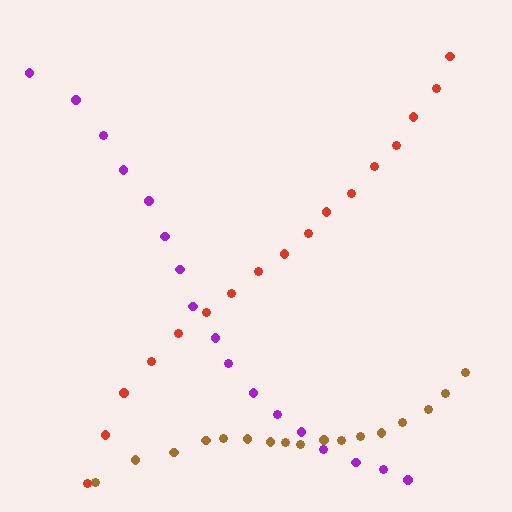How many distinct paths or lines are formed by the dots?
There are 3 distinct paths.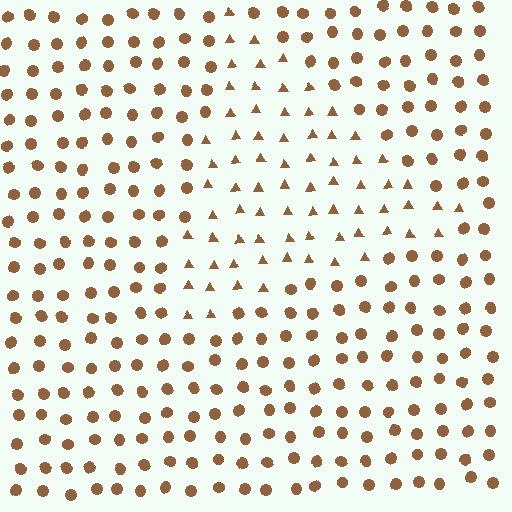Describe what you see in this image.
The image is filled with small brown elements arranged in a uniform grid. A triangle-shaped region contains triangles, while the surrounding area contains circles. The boundary is defined purely by the change in element shape.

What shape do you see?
I see a triangle.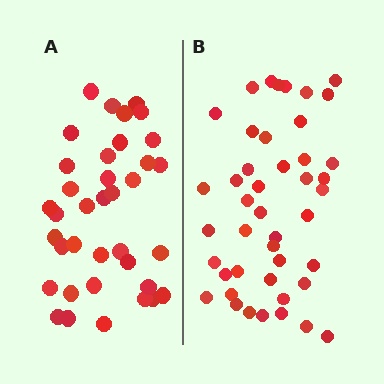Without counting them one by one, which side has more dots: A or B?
Region B (the right region) has more dots.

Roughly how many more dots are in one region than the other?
Region B has roughly 8 or so more dots than region A.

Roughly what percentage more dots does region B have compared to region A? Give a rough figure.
About 20% more.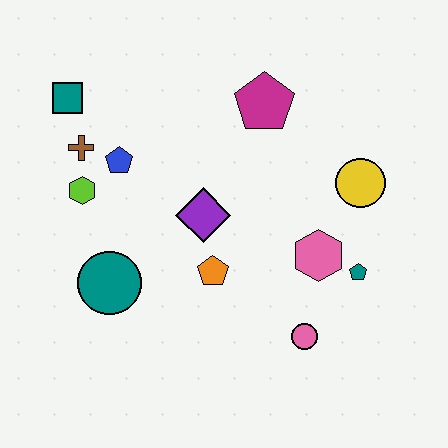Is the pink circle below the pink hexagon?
Yes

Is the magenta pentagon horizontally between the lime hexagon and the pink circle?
Yes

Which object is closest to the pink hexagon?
The teal pentagon is closest to the pink hexagon.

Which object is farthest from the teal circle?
The yellow circle is farthest from the teal circle.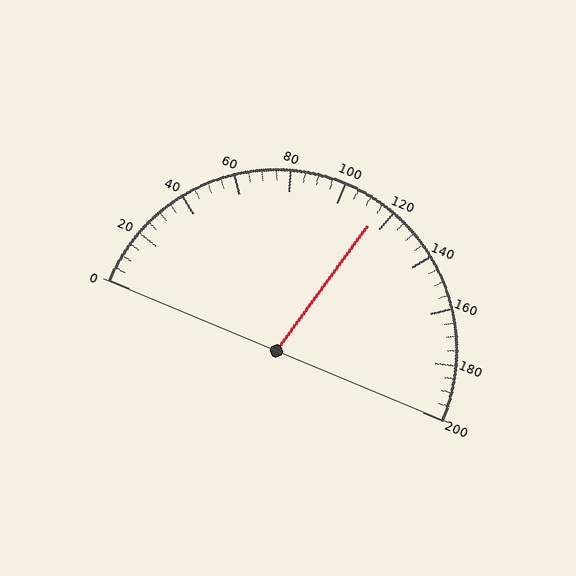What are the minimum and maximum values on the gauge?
The gauge ranges from 0 to 200.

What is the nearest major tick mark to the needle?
The nearest major tick mark is 120.